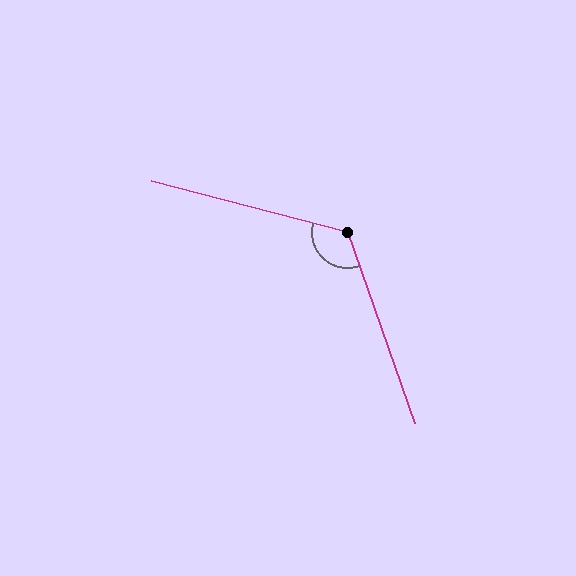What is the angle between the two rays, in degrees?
Approximately 124 degrees.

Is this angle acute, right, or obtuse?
It is obtuse.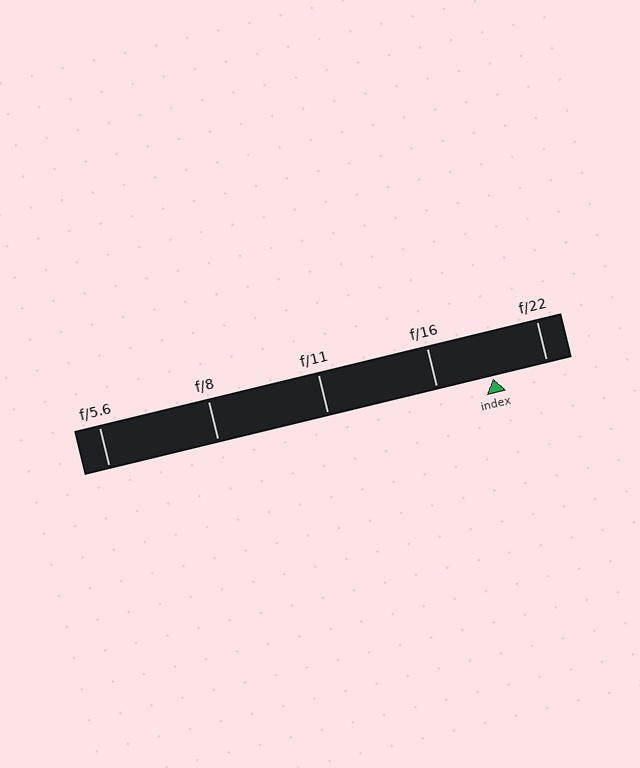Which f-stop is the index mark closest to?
The index mark is closest to f/22.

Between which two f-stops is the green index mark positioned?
The index mark is between f/16 and f/22.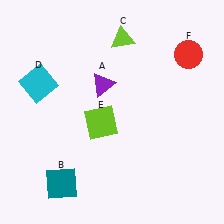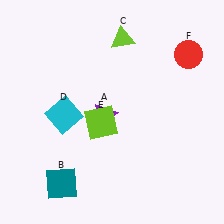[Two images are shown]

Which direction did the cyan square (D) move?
The cyan square (D) moved down.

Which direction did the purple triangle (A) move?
The purple triangle (A) moved down.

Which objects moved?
The objects that moved are: the purple triangle (A), the cyan square (D).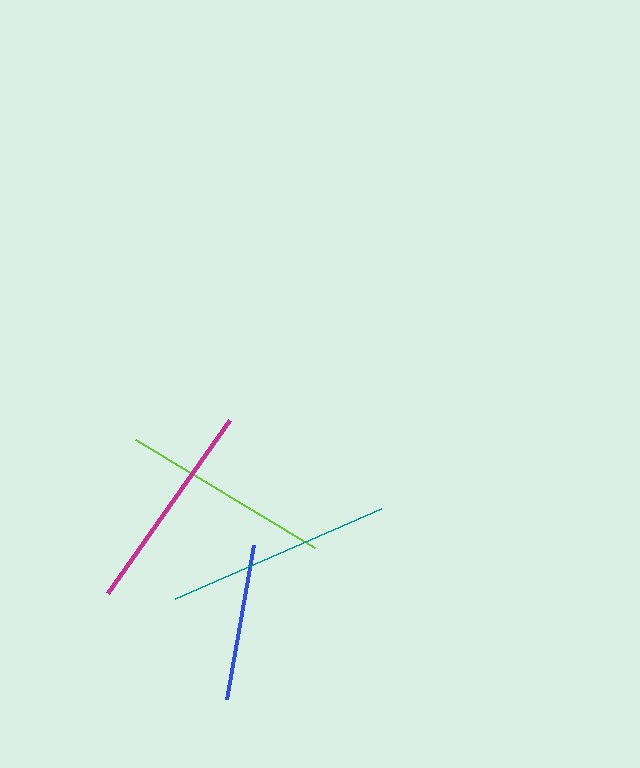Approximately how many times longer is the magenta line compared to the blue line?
The magenta line is approximately 1.3 times the length of the blue line.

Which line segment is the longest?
The teal line is the longest at approximately 225 pixels.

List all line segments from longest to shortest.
From longest to shortest: teal, magenta, lime, blue.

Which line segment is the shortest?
The blue line is the shortest at approximately 157 pixels.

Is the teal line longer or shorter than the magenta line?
The teal line is longer than the magenta line.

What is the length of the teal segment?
The teal segment is approximately 225 pixels long.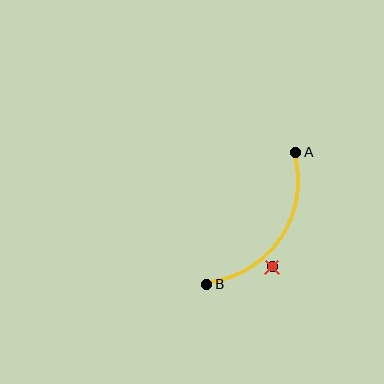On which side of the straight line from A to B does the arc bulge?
The arc bulges below and to the right of the straight line connecting A and B.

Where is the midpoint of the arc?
The arc midpoint is the point on the curve farthest from the straight line joining A and B. It sits below and to the right of that line.